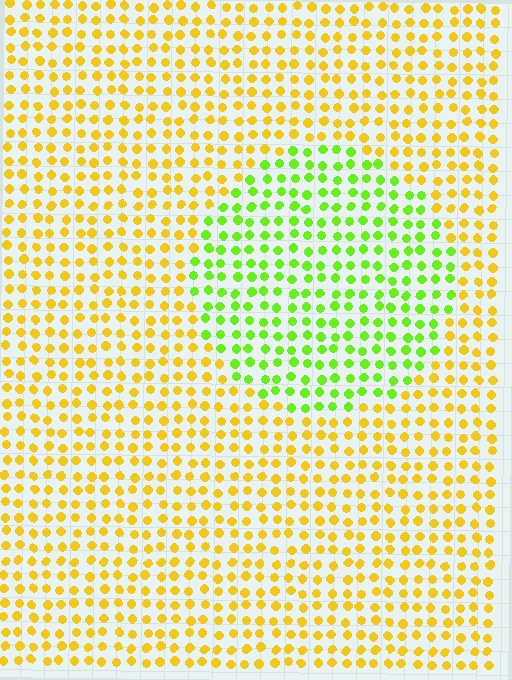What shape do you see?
I see a circle.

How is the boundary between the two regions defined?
The boundary is defined purely by a slight shift in hue (about 50 degrees). Spacing, size, and orientation are identical on both sides.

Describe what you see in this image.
The image is filled with small yellow elements in a uniform arrangement. A circle-shaped region is visible where the elements are tinted to a slightly different hue, forming a subtle color boundary.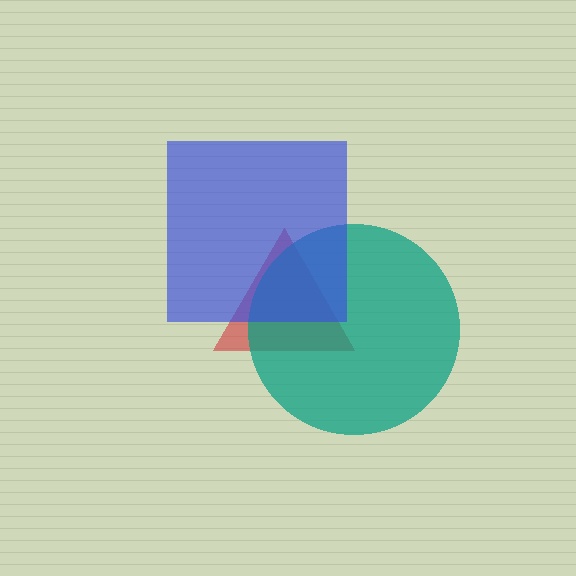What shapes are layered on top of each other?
The layered shapes are: a red triangle, a teal circle, a blue square.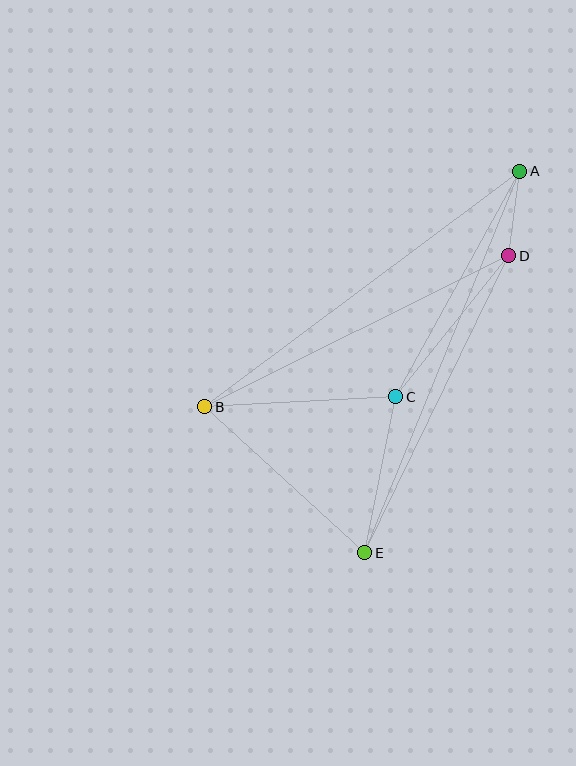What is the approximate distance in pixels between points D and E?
The distance between D and E is approximately 330 pixels.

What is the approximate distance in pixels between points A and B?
The distance between A and B is approximately 393 pixels.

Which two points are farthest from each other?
Points A and E are farthest from each other.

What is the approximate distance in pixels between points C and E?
The distance between C and E is approximately 159 pixels.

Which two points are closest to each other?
Points A and D are closest to each other.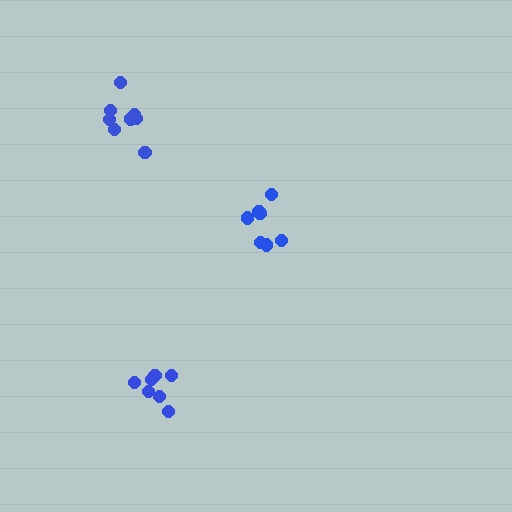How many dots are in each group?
Group 1: 7 dots, Group 2: 8 dots, Group 3: 7 dots (22 total).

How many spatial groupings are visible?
There are 3 spatial groupings.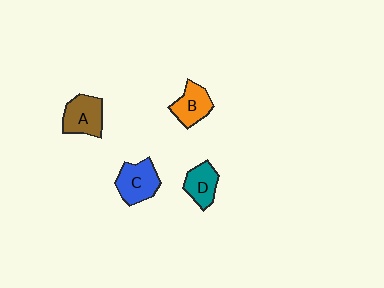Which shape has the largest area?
Shape C (blue).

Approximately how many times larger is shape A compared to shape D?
Approximately 1.2 times.